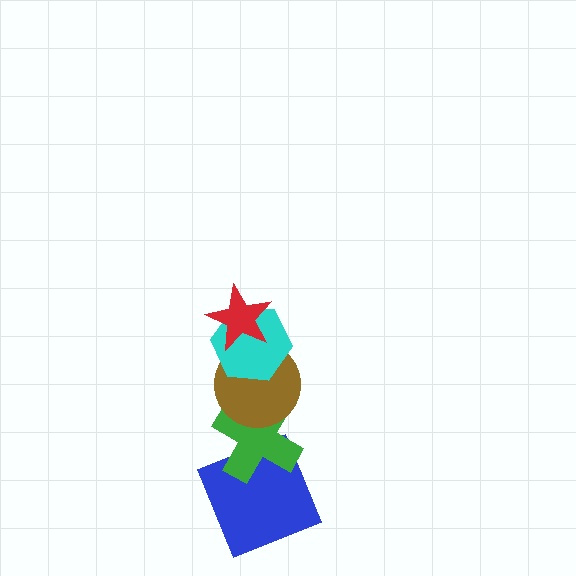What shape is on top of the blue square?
The green cross is on top of the blue square.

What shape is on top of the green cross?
The brown circle is on top of the green cross.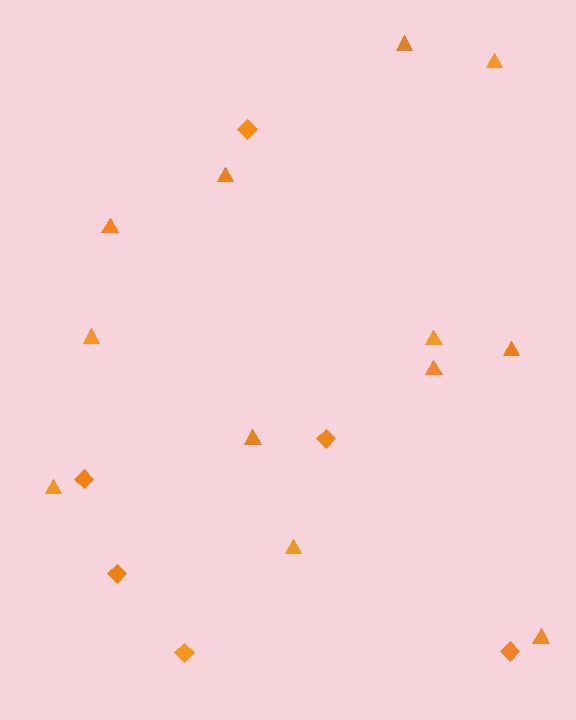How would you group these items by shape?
There are 2 groups: one group of triangles (12) and one group of diamonds (6).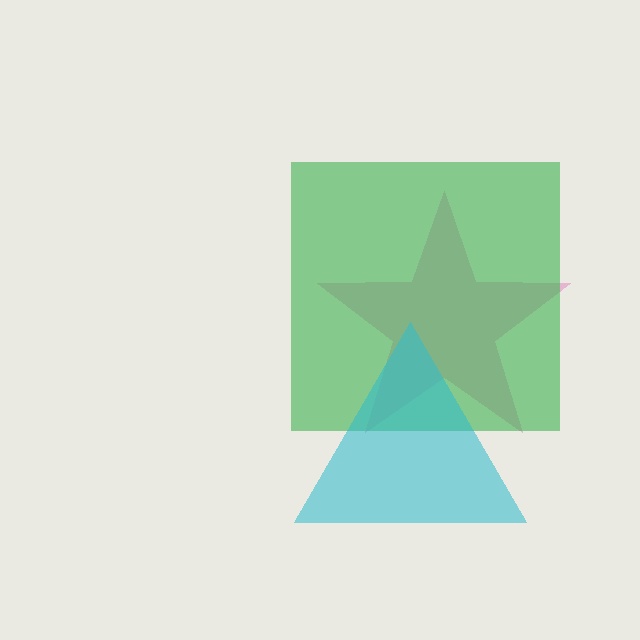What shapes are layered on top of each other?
The layered shapes are: a pink star, a green square, a cyan triangle.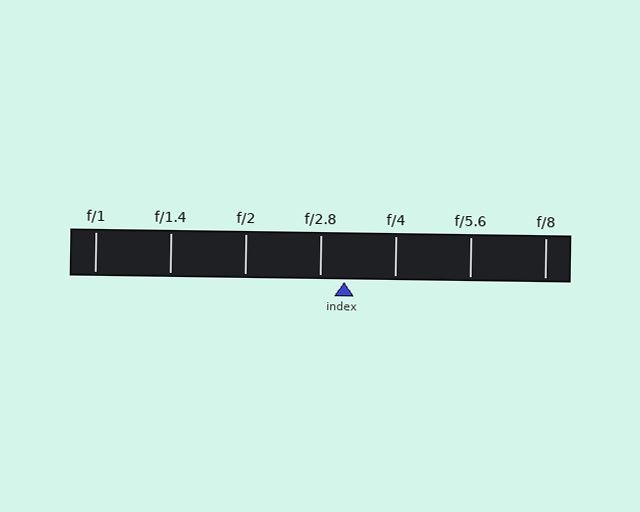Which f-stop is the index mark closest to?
The index mark is closest to f/2.8.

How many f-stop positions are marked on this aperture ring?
There are 7 f-stop positions marked.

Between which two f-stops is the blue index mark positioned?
The index mark is between f/2.8 and f/4.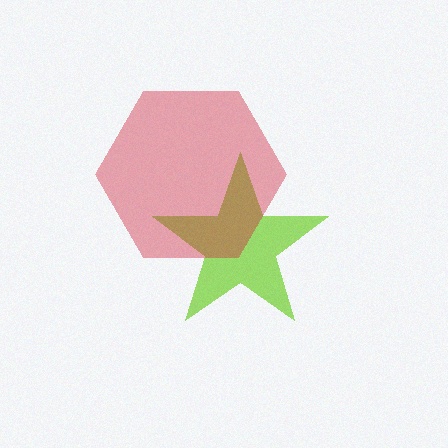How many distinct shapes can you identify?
There are 2 distinct shapes: a lime star, a red hexagon.